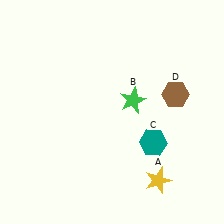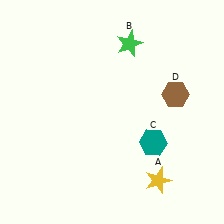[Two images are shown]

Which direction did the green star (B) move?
The green star (B) moved up.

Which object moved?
The green star (B) moved up.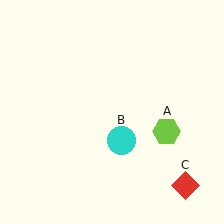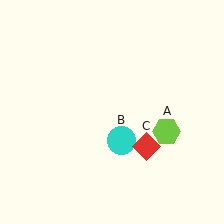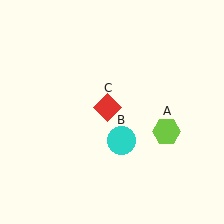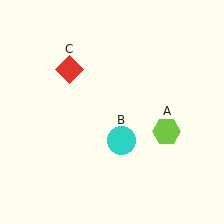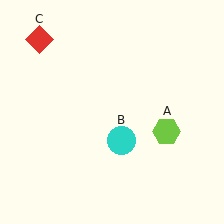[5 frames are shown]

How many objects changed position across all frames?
1 object changed position: red diamond (object C).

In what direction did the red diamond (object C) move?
The red diamond (object C) moved up and to the left.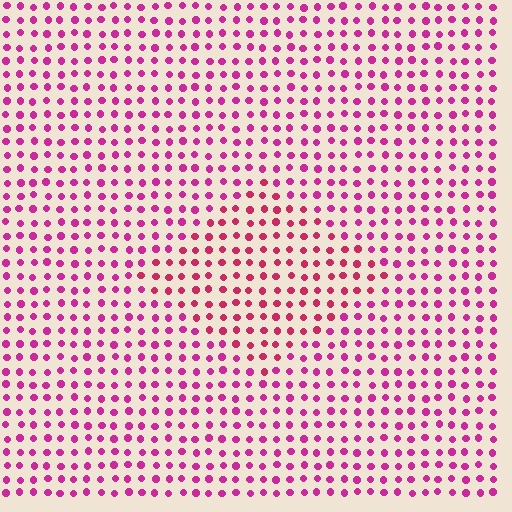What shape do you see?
I see a diamond.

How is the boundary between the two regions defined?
The boundary is defined purely by a slight shift in hue (about 22 degrees). Spacing, size, and orientation are identical on both sides.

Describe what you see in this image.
The image is filled with small magenta elements in a uniform arrangement. A diamond-shaped region is visible where the elements are tinted to a slightly different hue, forming a subtle color boundary.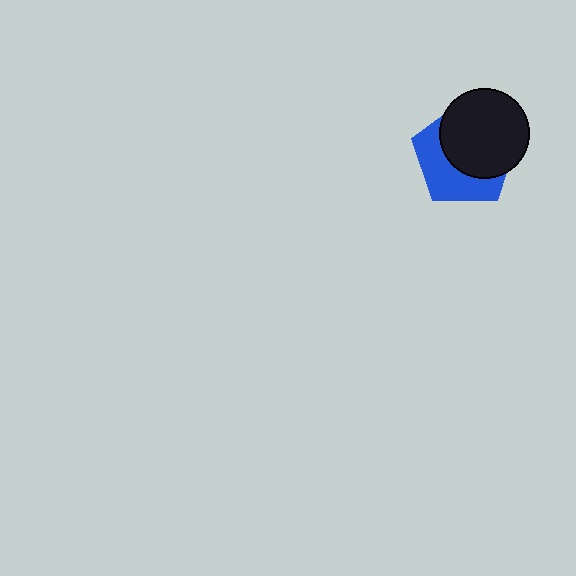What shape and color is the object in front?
The object in front is a black circle.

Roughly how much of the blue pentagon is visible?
A small part of it is visible (roughly 44%).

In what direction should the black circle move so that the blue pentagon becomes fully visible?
The black circle should move toward the upper-right. That is the shortest direction to clear the overlap and leave the blue pentagon fully visible.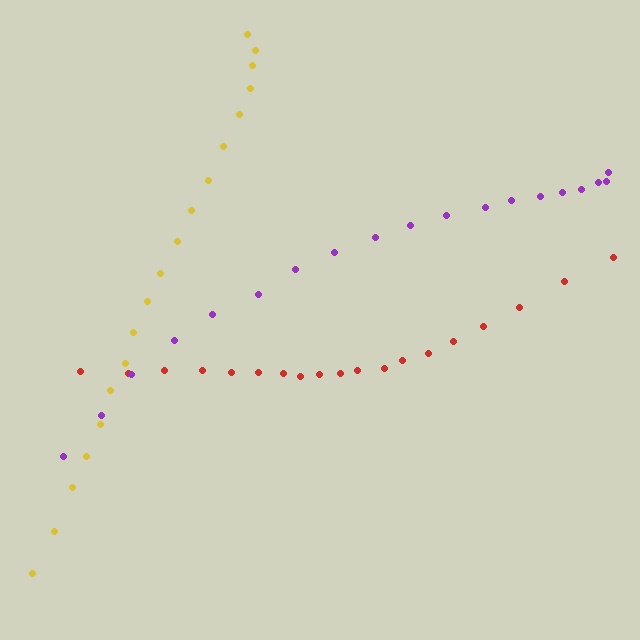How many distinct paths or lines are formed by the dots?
There are 3 distinct paths.